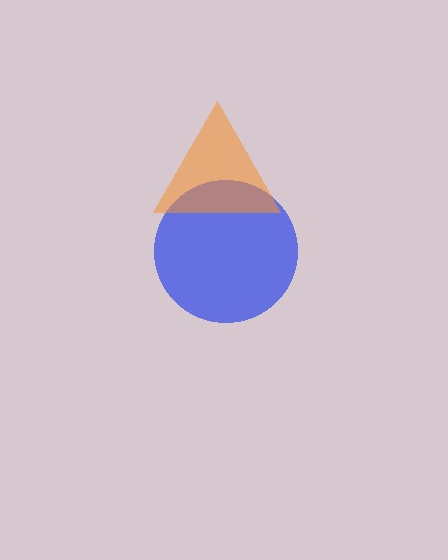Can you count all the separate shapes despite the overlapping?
Yes, there are 2 separate shapes.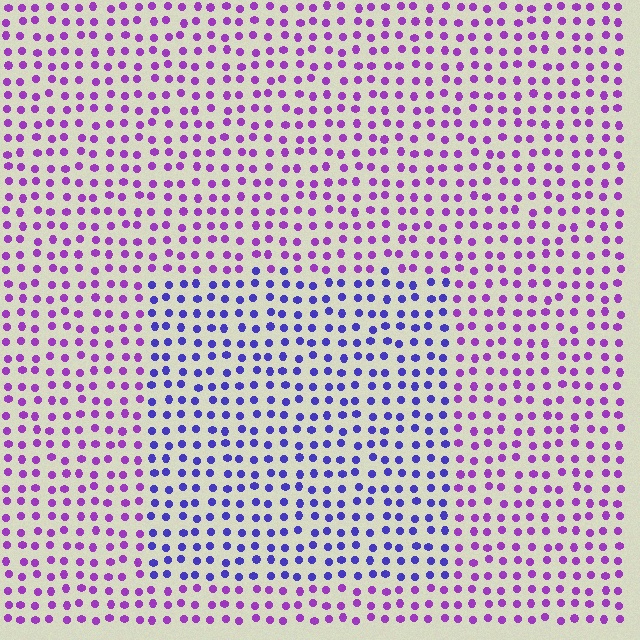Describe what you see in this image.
The image is filled with small purple elements in a uniform arrangement. A rectangle-shaped region is visible where the elements are tinted to a slightly different hue, forming a subtle color boundary.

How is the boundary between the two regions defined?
The boundary is defined purely by a slight shift in hue (about 40 degrees). Spacing, size, and orientation are identical on both sides.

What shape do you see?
I see a rectangle.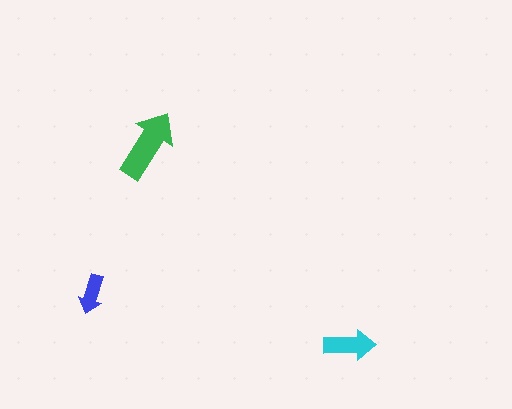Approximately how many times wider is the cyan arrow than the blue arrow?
About 1.5 times wider.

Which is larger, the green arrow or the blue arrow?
The green one.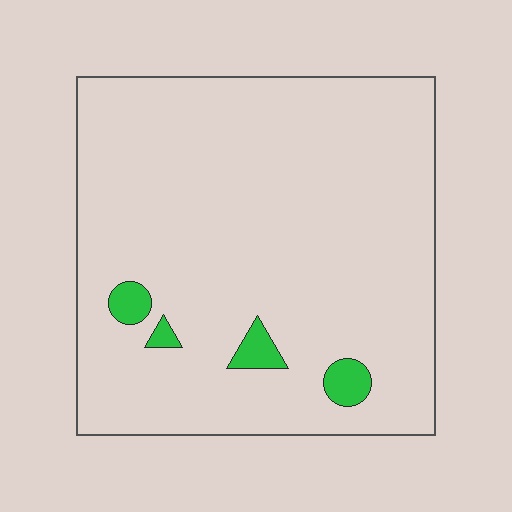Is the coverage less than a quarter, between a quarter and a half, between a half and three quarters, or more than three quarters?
Less than a quarter.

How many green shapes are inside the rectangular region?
4.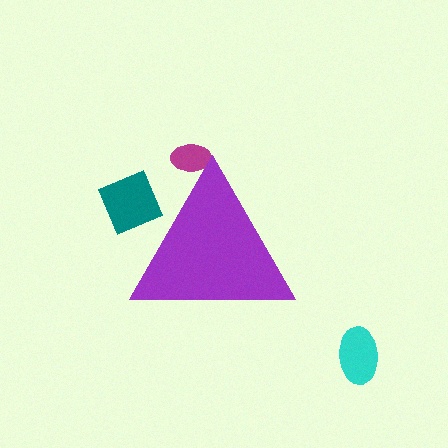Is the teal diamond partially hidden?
Yes, the teal diamond is partially hidden behind the purple triangle.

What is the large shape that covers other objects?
A purple triangle.